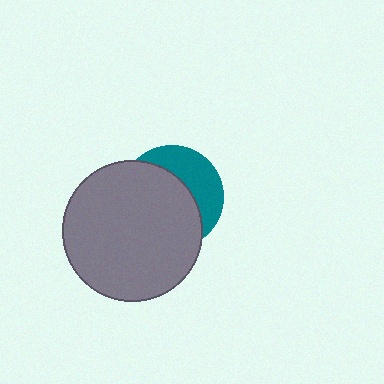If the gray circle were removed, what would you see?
You would see the complete teal circle.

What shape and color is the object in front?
The object in front is a gray circle.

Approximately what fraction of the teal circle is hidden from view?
Roughly 64% of the teal circle is hidden behind the gray circle.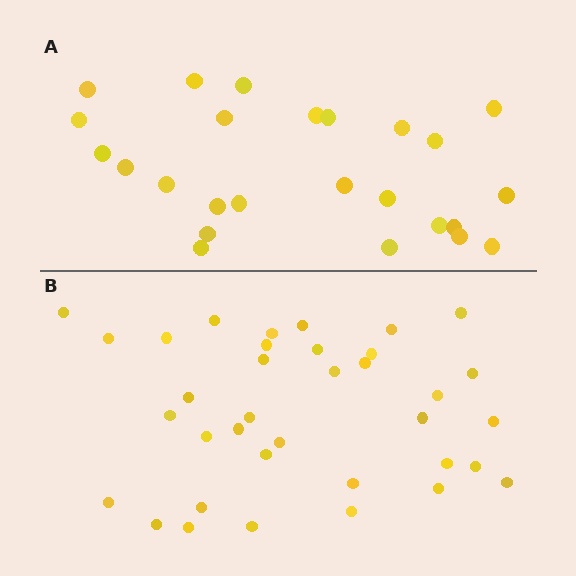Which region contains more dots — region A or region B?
Region B (the bottom region) has more dots.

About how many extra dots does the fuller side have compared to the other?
Region B has roughly 12 or so more dots than region A.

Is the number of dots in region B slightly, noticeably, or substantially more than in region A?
Region B has noticeably more, but not dramatically so. The ratio is roughly 1.4 to 1.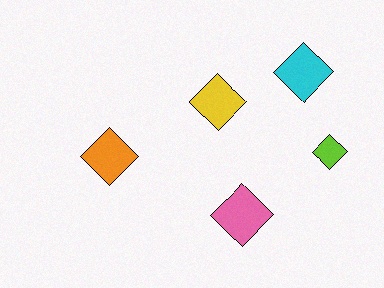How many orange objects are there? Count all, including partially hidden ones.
There is 1 orange object.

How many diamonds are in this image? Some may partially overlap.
There are 5 diamonds.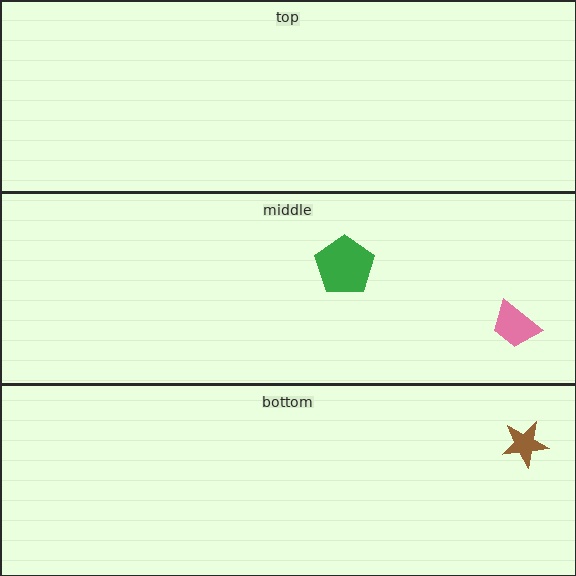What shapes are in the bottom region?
The brown star.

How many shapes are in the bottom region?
1.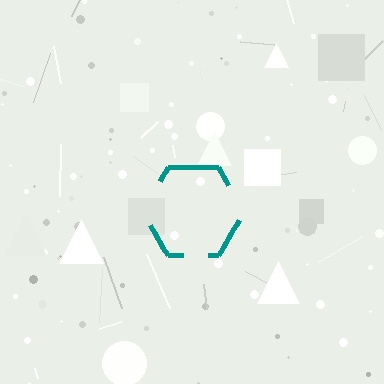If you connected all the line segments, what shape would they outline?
They would outline a hexagon.